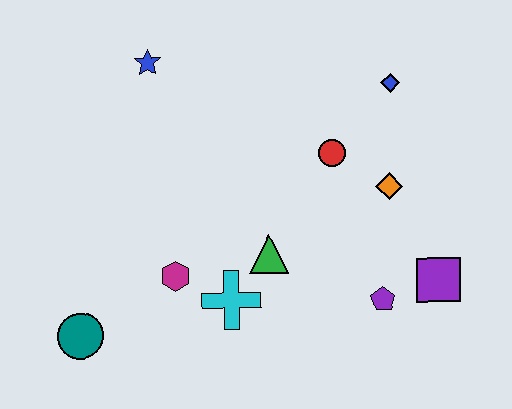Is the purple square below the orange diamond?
Yes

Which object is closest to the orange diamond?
The red circle is closest to the orange diamond.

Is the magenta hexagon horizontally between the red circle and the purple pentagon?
No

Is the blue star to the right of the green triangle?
No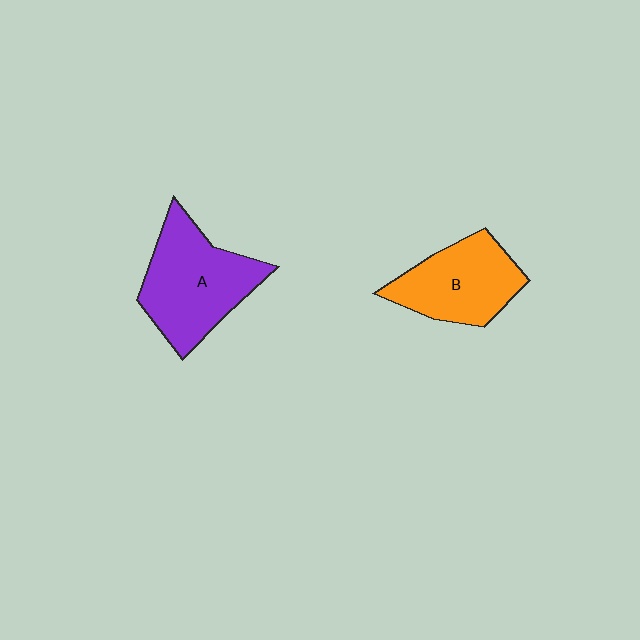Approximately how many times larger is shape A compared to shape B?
Approximately 1.2 times.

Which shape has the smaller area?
Shape B (orange).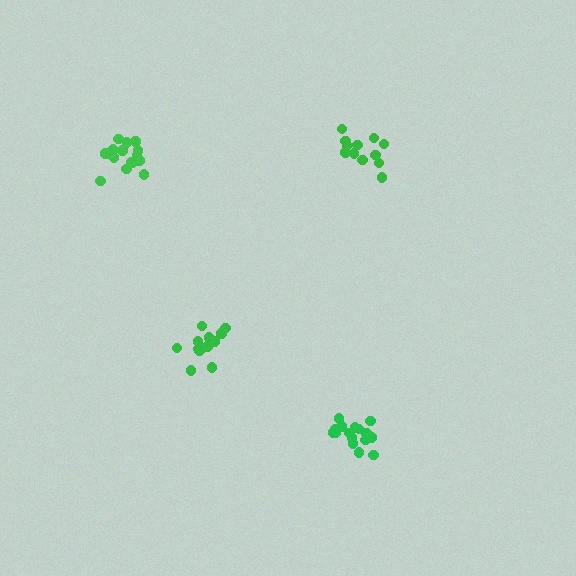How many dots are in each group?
Group 1: 12 dots, Group 2: 13 dots, Group 3: 16 dots, Group 4: 16 dots (57 total).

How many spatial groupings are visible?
There are 4 spatial groupings.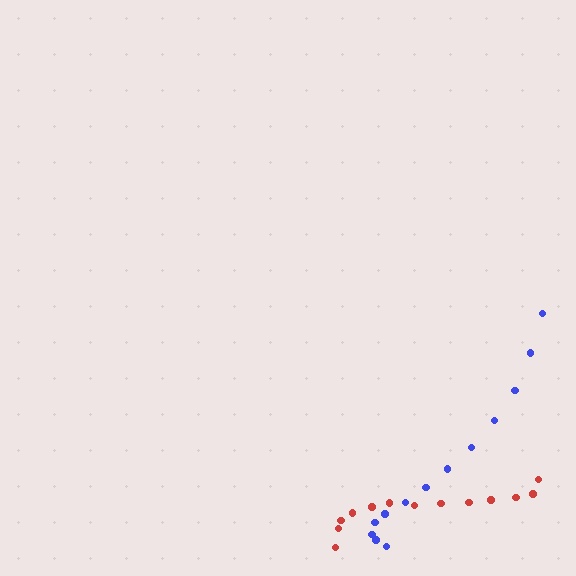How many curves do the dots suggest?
There are 2 distinct paths.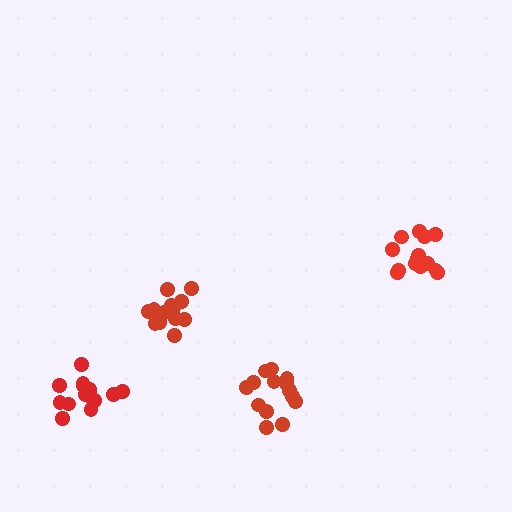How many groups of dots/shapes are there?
There are 4 groups.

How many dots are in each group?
Group 1: 14 dots, Group 2: 14 dots, Group 3: 15 dots, Group 4: 15 dots (58 total).